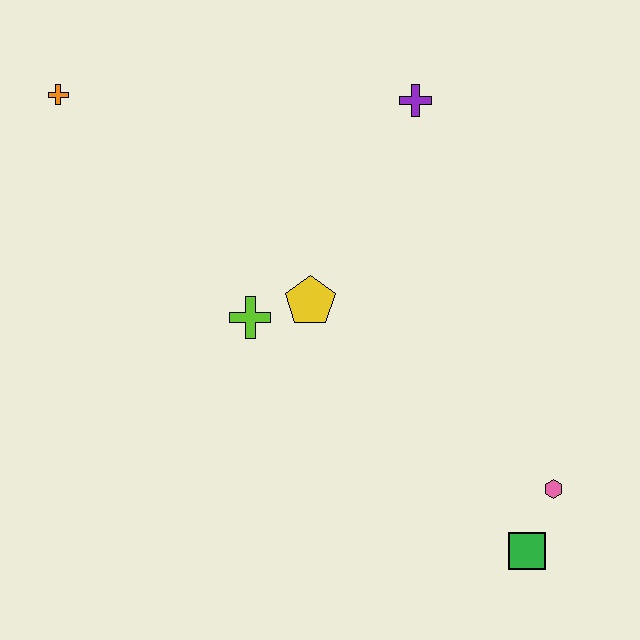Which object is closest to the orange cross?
The lime cross is closest to the orange cross.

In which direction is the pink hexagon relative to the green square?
The pink hexagon is above the green square.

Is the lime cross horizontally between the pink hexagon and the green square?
No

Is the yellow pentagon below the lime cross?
No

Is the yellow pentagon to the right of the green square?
No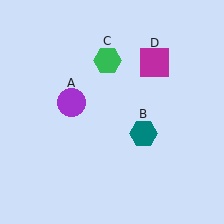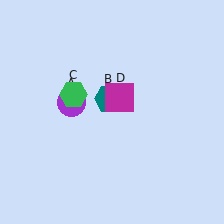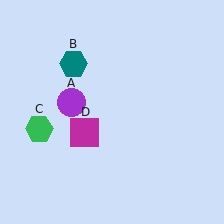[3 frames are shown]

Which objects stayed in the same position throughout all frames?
Purple circle (object A) remained stationary.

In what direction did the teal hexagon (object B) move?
The teal hexagon (object B) moved up and to the left.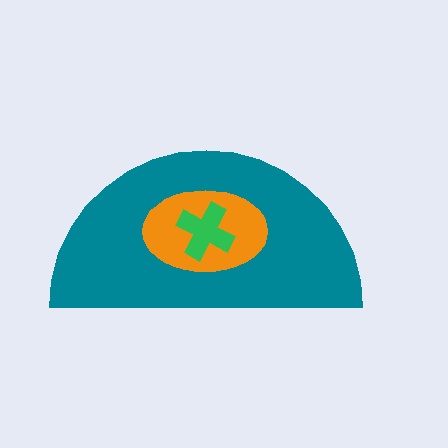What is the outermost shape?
The teal semicircle.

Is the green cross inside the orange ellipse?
Yes.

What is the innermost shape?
The green cross.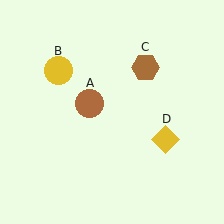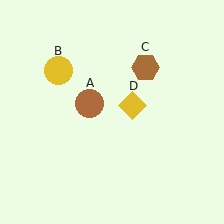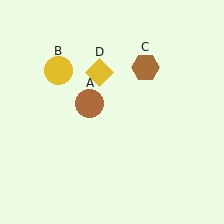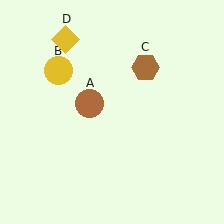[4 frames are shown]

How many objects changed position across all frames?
1 object changed position: yellow diamond (object D).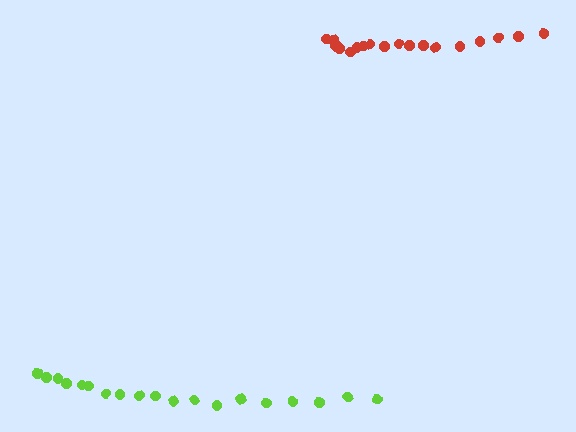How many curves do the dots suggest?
There are 2 distinct paths.